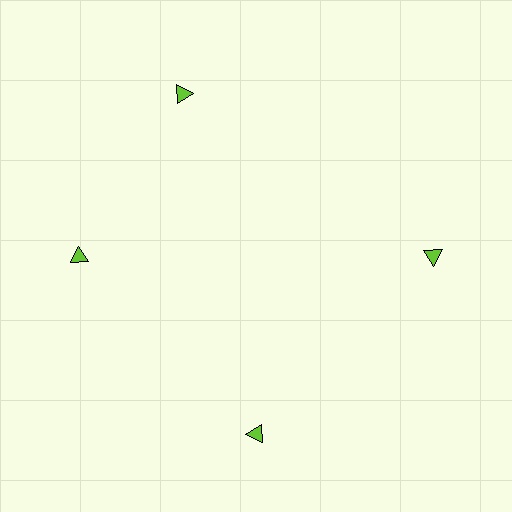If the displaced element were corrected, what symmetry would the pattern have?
It would have 4-fold rotational symmetry — the pattern would map onto itself every 90 degrees.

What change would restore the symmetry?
The symmetry would be restored by rotating it back into even spacing with its neighbors so that all 4 triangles sit at equal angles and equal distance from the center.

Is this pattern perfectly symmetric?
No. The 4 lime triangles are arranged in a ring, but one element near the 12 o'clock position is rotated out of alignment along the ring, breaking the 4-fold rotational symmetry.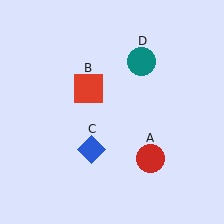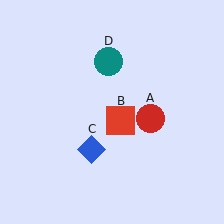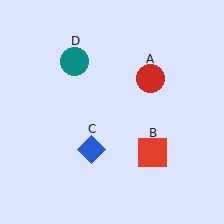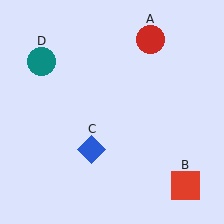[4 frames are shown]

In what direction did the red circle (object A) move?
The red circle (object A) moved up.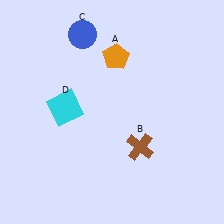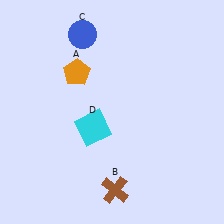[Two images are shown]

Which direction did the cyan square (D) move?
The cyan square (D) moved right.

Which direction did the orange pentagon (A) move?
The orange pentagon (A) moved left.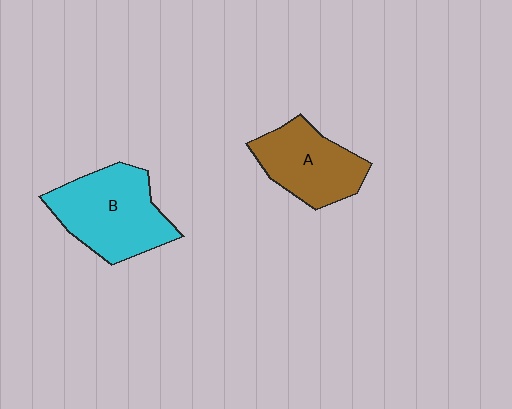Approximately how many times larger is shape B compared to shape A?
Approximately 1.3 times.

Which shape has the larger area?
Shape B (cyan).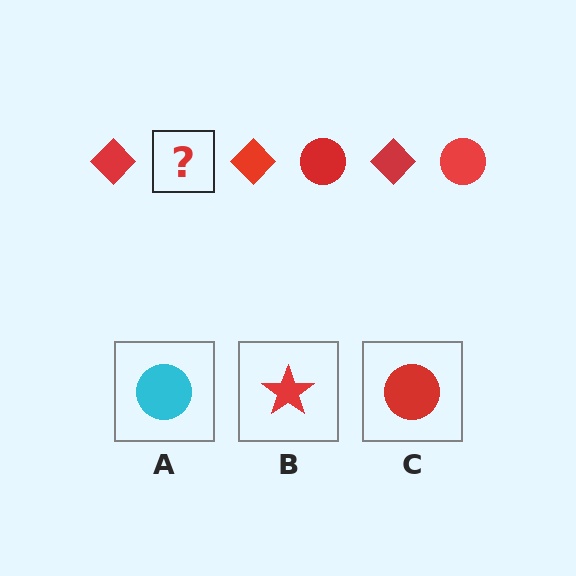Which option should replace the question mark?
Option C.